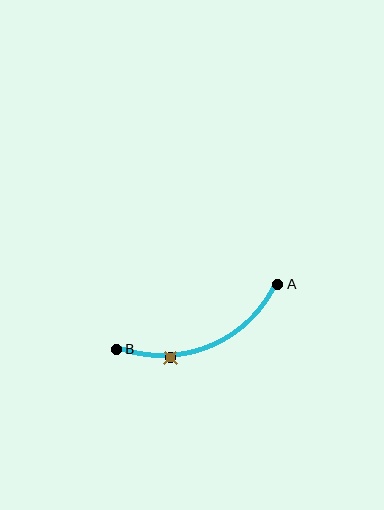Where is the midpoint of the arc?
The arc midpoint is the point on the curve farthest from the straight line joining A and B. It sits below that line.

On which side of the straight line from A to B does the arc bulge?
The arc bulges below the straight line connecting A and B.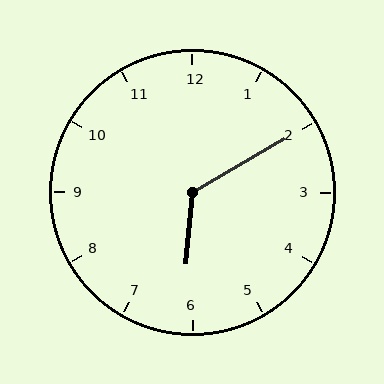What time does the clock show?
6:10.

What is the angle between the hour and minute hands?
Approximately 125 degrees.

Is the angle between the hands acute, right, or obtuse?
It is obtuse.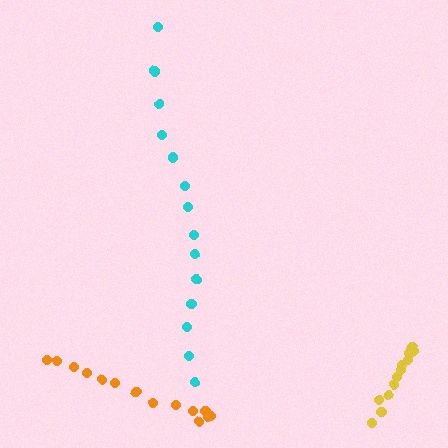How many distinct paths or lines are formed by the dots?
There are 3 distinct paths.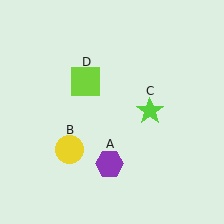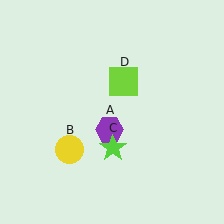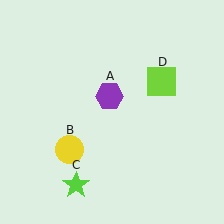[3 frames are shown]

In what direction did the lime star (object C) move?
The lime star (object C) moved down and to the left.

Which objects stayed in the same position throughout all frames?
Yellow circle (object B) remained stationary.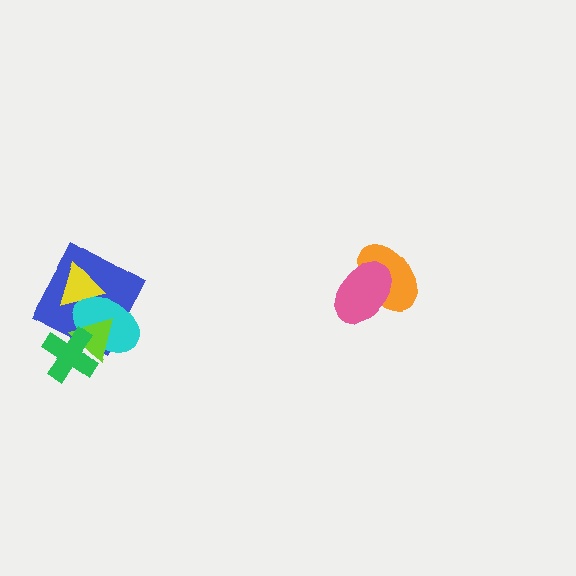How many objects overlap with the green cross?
3 objects overlap with the green cross.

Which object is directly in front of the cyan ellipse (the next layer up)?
The lime triangle is directly in front of the cyan ellipse.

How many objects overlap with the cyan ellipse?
4 objects overlap with the cyan ellipse.